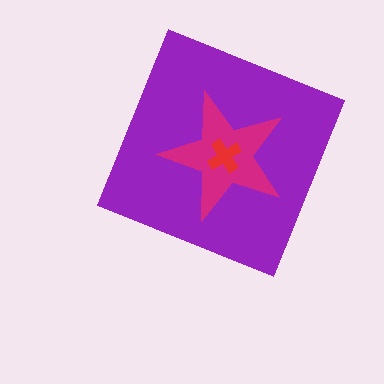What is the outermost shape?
The purple diamond.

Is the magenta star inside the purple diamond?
Yes.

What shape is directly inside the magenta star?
The red cross.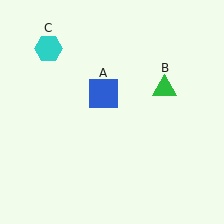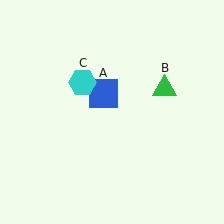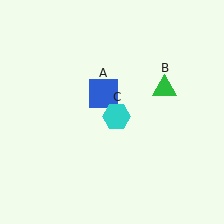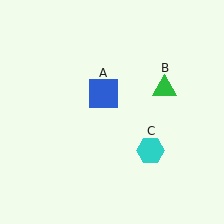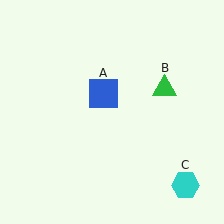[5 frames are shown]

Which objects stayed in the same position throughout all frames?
Blue square (object A) and green triangle (object B) remained stationary.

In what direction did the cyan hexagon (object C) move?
The cyan hexagon (object C) moved down and to the right.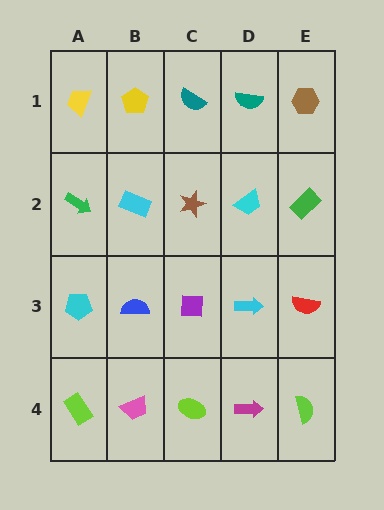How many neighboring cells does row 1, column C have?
3.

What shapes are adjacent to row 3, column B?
A cyan rectangle (row 2, column B), a pink trapezoid (row 4, column B), a cyan pentagon (row 3, column A), a purple square (row 3, column C).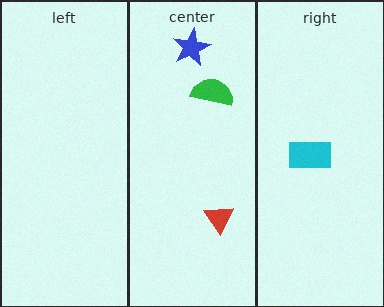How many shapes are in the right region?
1.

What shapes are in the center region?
The blue star, the red triangle, the green semicircle.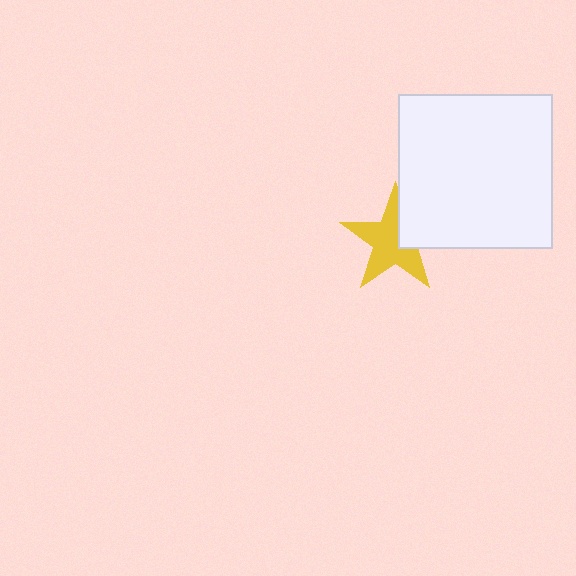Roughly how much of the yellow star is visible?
Most of it is visible (roughly 70%).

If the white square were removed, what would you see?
You would see the complete yellow star.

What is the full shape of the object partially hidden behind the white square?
The partially hidden object is a yellow star.